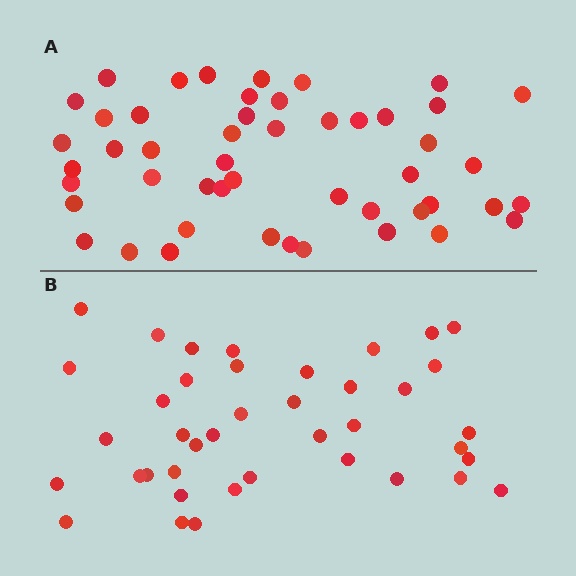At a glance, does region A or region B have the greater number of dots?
Region A (the top region) has more dots.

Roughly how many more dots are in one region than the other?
Region A has roughly 8 or so more dots than region B.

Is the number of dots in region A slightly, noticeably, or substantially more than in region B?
Region A has only slightly more — the two regions are fairly close. The ratio is roughly 1.2 to 1.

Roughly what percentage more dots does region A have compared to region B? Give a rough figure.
About 20% more.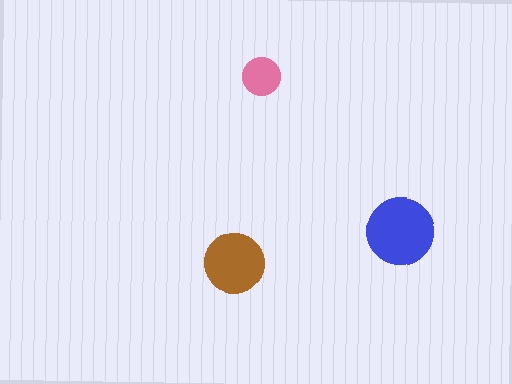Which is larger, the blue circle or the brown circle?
The blue one.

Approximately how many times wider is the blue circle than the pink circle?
About 2 times wider.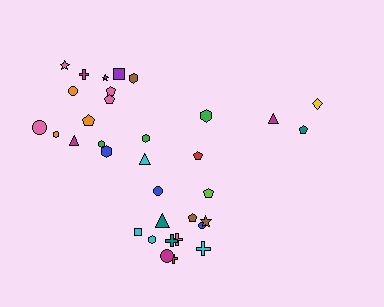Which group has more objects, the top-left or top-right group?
The top-left group.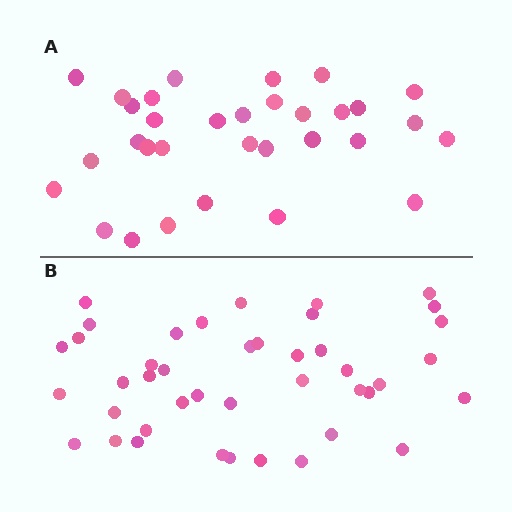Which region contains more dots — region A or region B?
Region B (the bottom region) has more dots.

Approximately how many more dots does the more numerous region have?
Region B has roughly 10 or so more dots than region A.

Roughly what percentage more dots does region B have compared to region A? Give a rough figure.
About 30% more.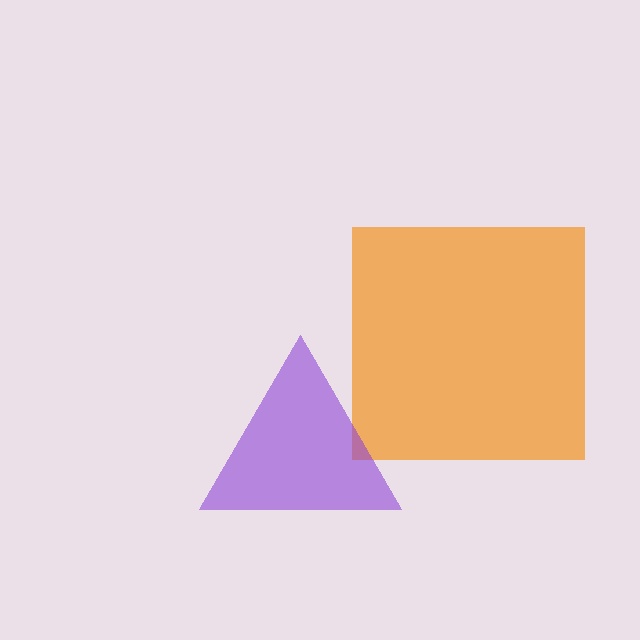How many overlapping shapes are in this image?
There are 2 overlapping shapes in the image.